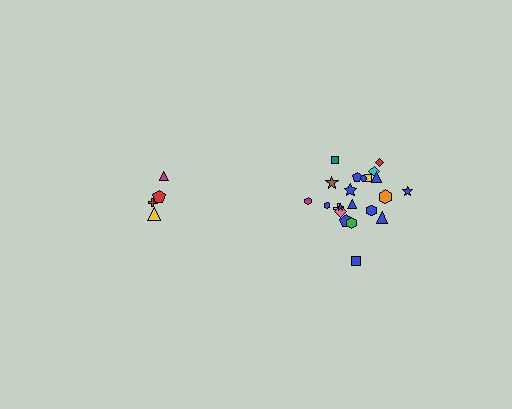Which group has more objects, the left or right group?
The right group.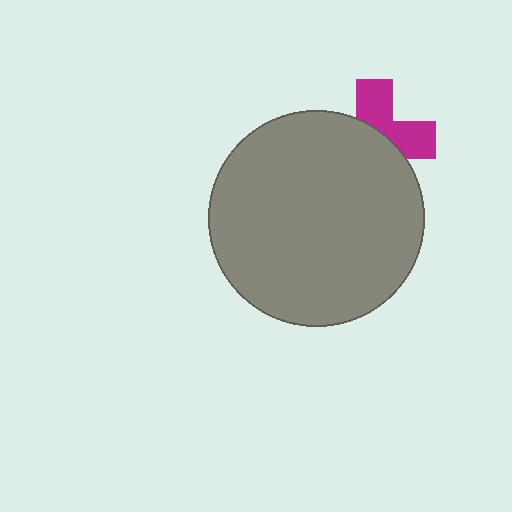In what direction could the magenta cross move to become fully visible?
The magenta cross could move up. That would shift it out from behind the gray circle entirely.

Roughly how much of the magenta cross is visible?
A small part of it is visible (roughly 42%).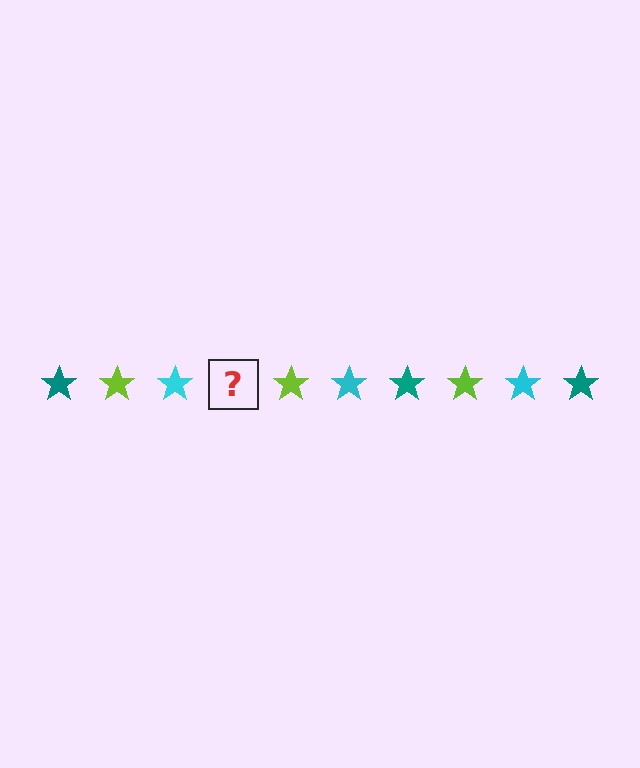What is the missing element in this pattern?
The missing element is a teal star.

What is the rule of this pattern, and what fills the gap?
The rule is that the pattern cycles through teal, lime, cyan stars. The gap should be filled with a teal star.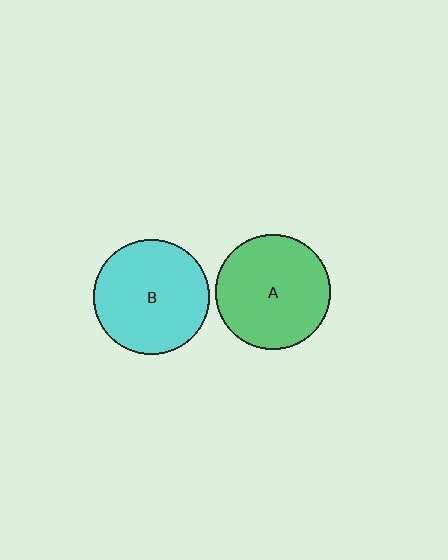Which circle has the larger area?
Circle B (cyan).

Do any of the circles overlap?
No, none of the circles overlap.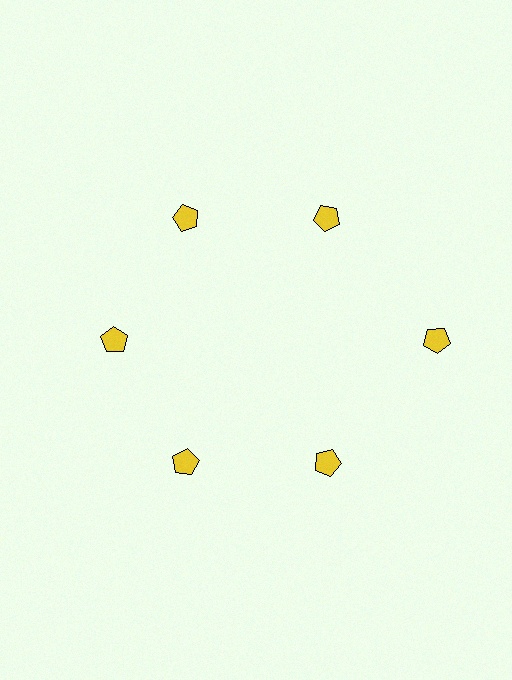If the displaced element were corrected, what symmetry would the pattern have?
It would have 6-fold rotational symmetry — the pattern would map onto itself every 60 degrees.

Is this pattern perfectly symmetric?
No. The 6 yellow pentagons are arranged in a ring, but one element near the 3 o'clock position is pushed outward from the center, breaking the 6-fold rotational symmetry.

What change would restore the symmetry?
The symmetry would be restored by moving it inward, back onto the ring so that all 6 pentagons sit at equal angles and equal distance from the center.